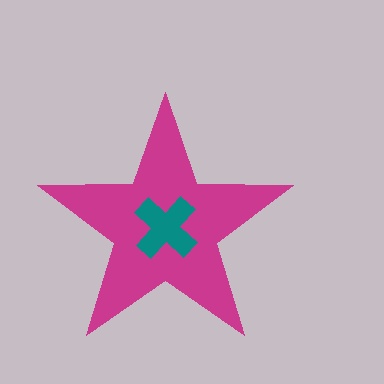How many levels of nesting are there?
2.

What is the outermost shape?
The magenta star.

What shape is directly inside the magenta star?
The teal cross.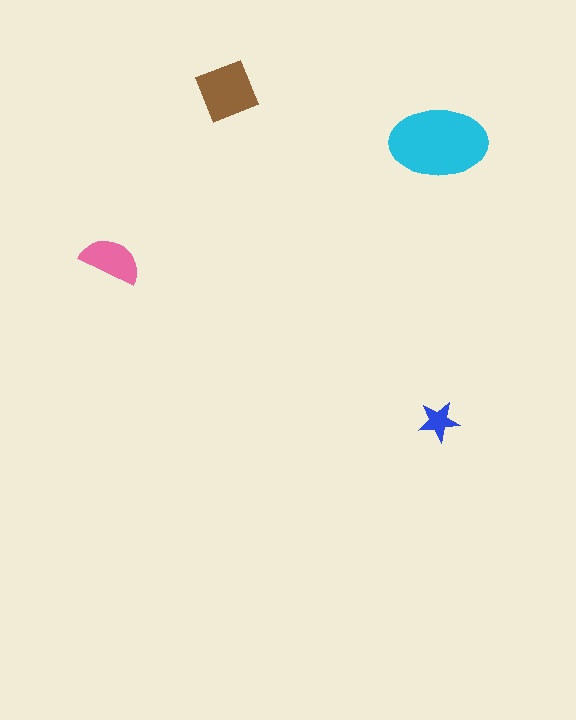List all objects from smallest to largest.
The blue star, the pink semicircle, the brown square, the cyan ellipse.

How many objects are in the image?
There are 4 objects in the image.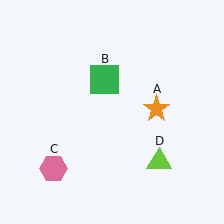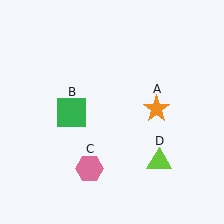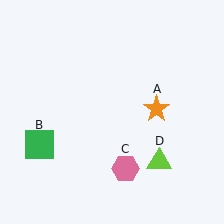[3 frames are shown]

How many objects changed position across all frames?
2 objects changed position: green square (object B), pink hexagon (object C).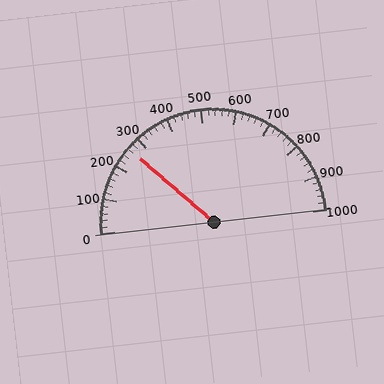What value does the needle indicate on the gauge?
The needle indicates approximately 260.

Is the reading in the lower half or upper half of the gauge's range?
The reading is in the lower half of the range (0 to 1000).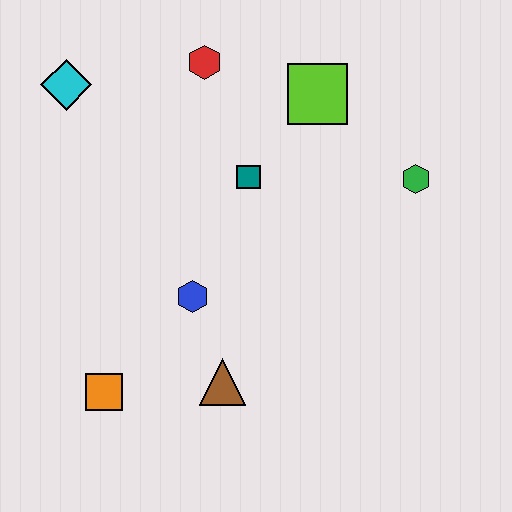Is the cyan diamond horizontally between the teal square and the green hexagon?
No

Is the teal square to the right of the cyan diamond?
Yes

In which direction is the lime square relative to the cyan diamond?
The lime square is to the right of the cyan diamond.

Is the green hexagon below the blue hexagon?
No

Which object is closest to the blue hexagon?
The brown triangle is closest to the blue hexagon.